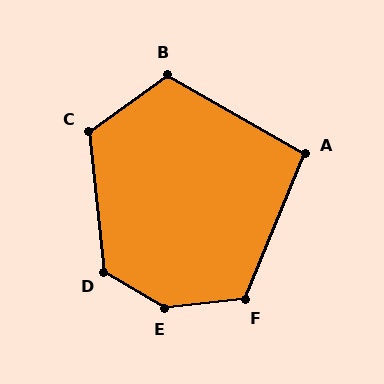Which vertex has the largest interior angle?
E, at approximately 143 degrees.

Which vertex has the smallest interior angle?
A, at approximately 97 degrees.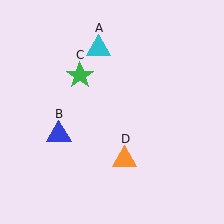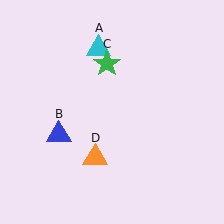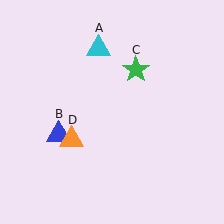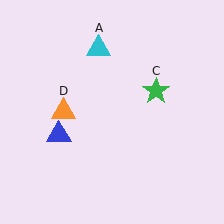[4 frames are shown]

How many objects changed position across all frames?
2 objects changed position: green star (object C), orange triangle (object D).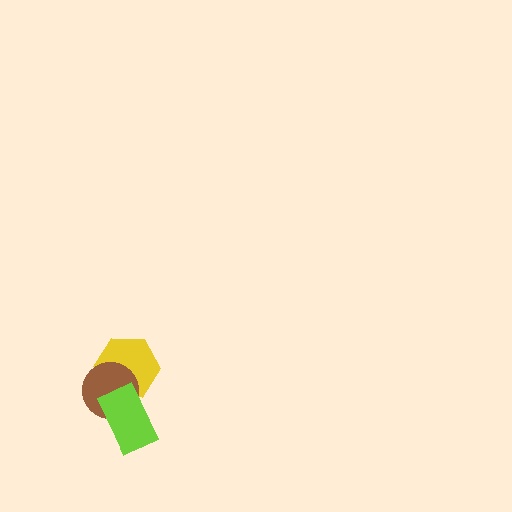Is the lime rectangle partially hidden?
No, no other shape covers it.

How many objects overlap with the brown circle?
2 objects overlap with the brown circle.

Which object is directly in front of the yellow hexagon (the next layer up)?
The brown circle is directly in front of the yellow hexagon.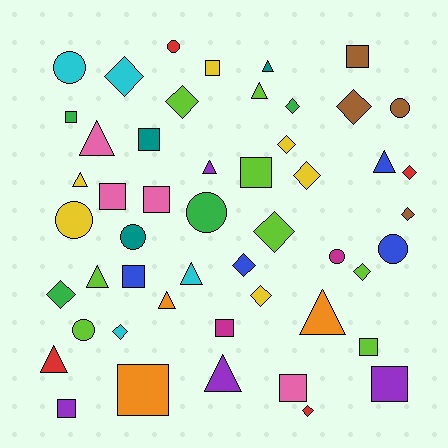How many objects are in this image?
There are 50 objects.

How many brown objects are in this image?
There are 4 brown objects.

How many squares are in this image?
There are 14 squares.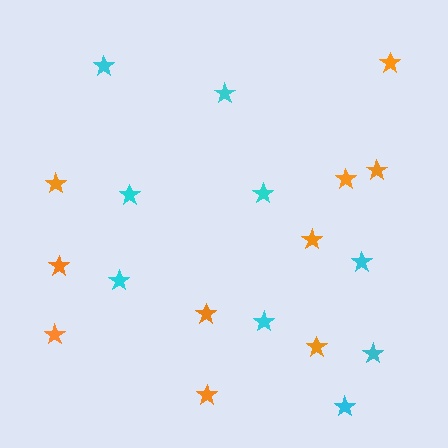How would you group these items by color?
There are 2 groups: one group of orange stars (10) and one group of cyan stars (9).